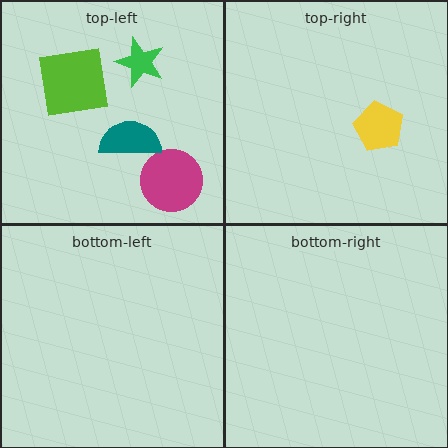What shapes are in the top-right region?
The yellow pentagon.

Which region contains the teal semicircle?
The top-left region.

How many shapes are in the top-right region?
1.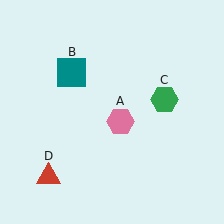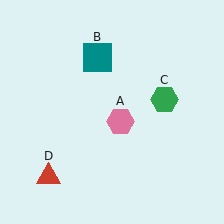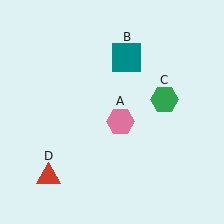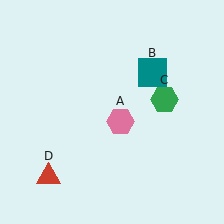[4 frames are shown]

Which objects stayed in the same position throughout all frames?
Pink hexagon (object A) and green hexagon (object C) and red triangle (object D) remained stationary.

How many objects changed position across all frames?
1 object changed position: teal square (object B).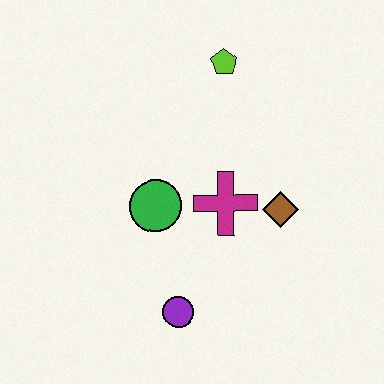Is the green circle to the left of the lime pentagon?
Yes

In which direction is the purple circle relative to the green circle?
The purple circle is below the green circle.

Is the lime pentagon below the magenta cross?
No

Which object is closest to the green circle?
The magenta cross is closest to the green circle.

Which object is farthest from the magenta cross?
The lime pentagon is farthest from the magenta cross.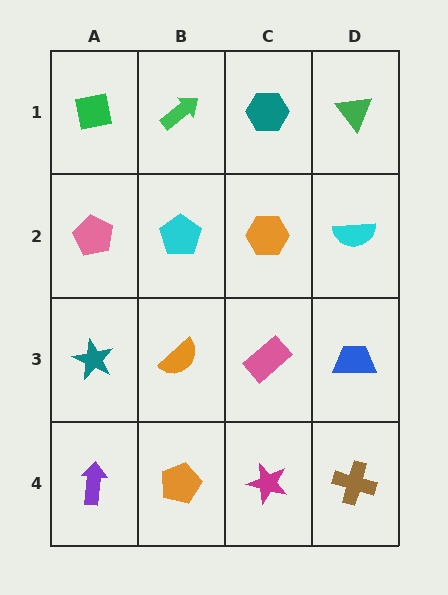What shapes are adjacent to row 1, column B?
A cyan pentagon (row 2, column B), a green square (row 1, column A), a teal hexagon (row 1, column C).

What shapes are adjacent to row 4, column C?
A pink rectangle (row 3, column C), an orange pentagon (row 4, column B), a brown cross (row 4, column D).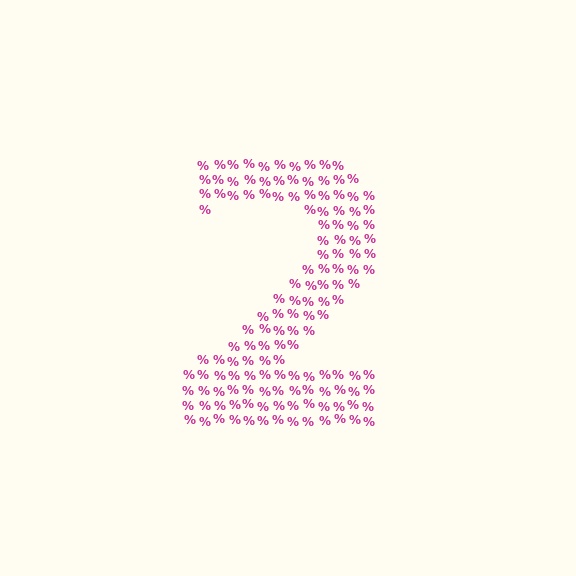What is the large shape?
The large shape is the digit 2.